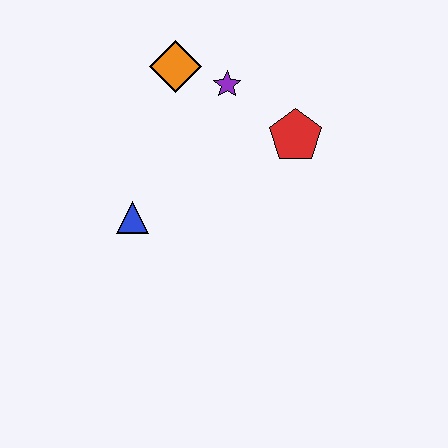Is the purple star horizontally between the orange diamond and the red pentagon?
Yes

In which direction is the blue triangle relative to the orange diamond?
The blue triangle is below the orange diamond.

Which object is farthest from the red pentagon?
The blue triangle is farthest from the red pentagon.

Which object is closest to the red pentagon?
The purple star is closest to the red pentagon.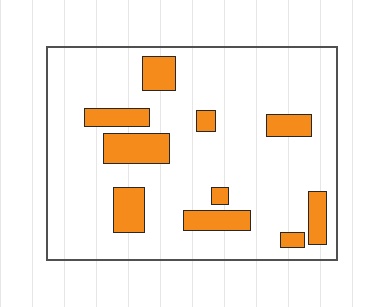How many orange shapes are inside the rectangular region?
10.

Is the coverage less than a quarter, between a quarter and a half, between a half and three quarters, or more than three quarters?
Less than a quarter.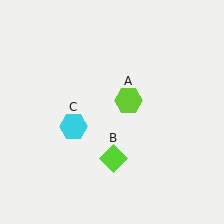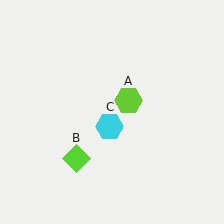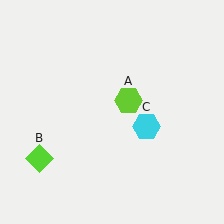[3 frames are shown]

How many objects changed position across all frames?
2 objects changed position: lime diamond (object B), cyan hexagon (object C).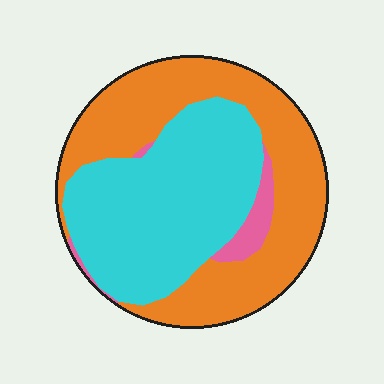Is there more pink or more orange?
Orange.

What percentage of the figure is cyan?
Cyan covers around 45% of the figure.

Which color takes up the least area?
Pink, at roughly 5%.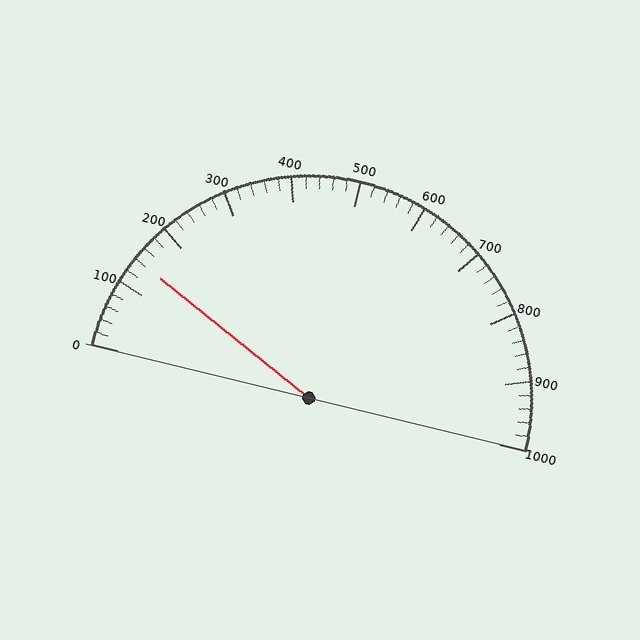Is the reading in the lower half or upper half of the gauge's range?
The reading is in the lower half of the range (0 to 1000).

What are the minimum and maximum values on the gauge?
The gauge ranges from 0 to 1000.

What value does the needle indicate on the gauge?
The needle indicates approximately 140.